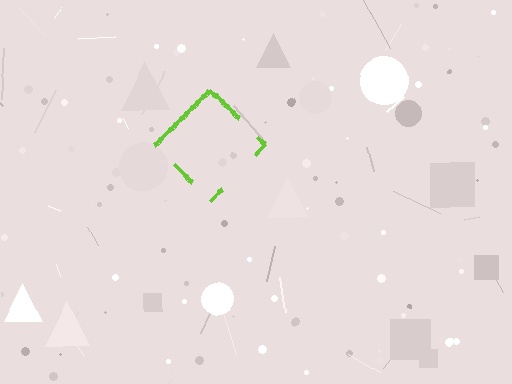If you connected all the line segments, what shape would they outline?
They would outline a diamond.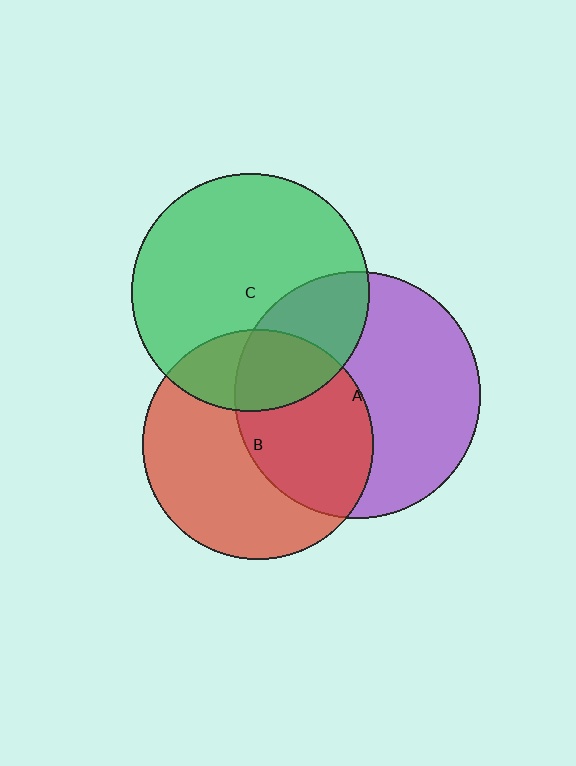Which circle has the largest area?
Circle A (purple).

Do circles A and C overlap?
Yes.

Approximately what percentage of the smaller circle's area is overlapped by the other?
Approximately 30%.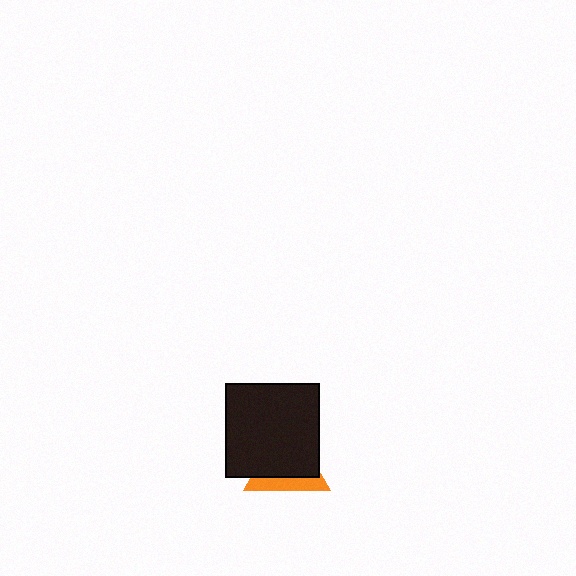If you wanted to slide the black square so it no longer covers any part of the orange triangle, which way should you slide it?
Slide it toward the upper-left — that is the most direct way to separate the two shapes.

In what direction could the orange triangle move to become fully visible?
The orange triangle could move toward the lower-right. That would shift it out from behind the black square entirely.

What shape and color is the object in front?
The object in front is a black square.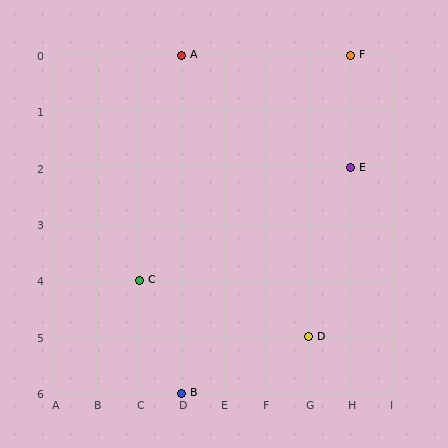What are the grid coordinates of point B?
Point B is at grid coordinates (D, 6).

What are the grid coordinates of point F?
Point F is at grid coordinates (H, 0).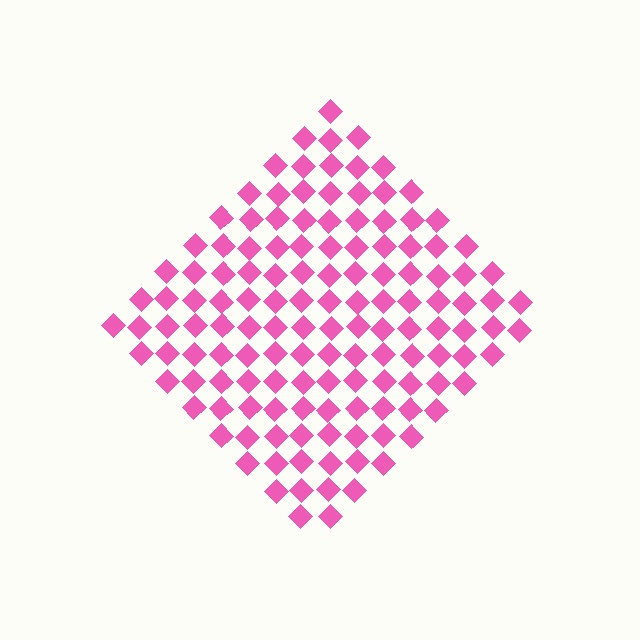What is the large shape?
The large shape is a diamond.